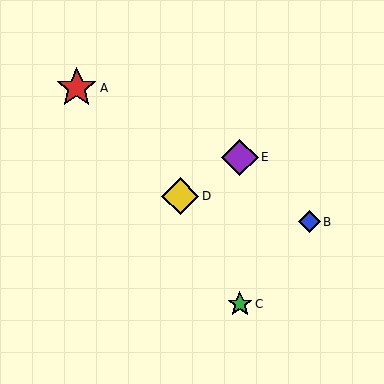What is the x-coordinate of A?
Object A is at x≈77.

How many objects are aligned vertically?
2 objects (C, E) are aligned vertically.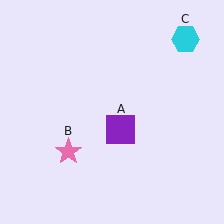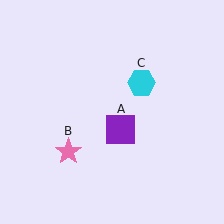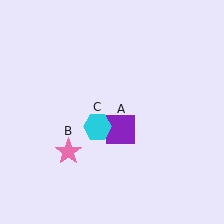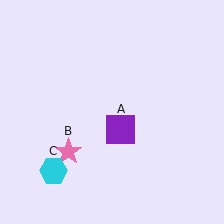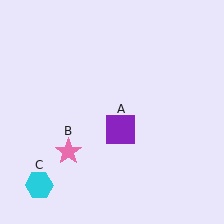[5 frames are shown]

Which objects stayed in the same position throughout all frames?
Purple square (object A) and pink star (object B) remained stationary.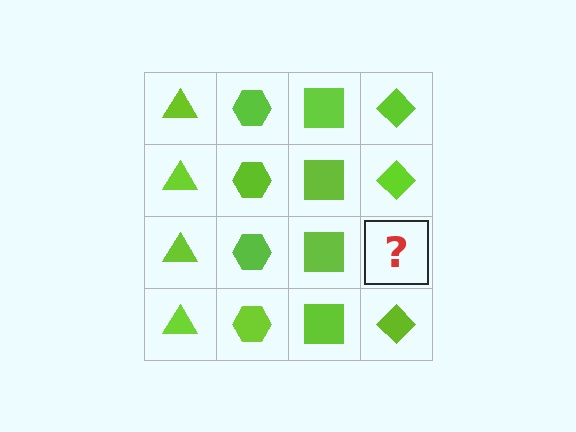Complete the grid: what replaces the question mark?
The question mark should be replaced with a lime diamond.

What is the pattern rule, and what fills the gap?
The rule is that each column has a consistent shape. The gap should be filled with a lime diamond.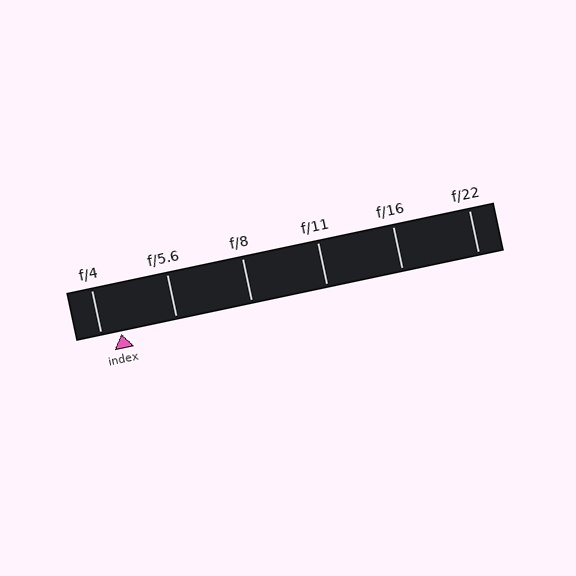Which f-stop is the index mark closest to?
The index mark is closest to f/4.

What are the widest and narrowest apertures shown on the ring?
The widest aperture shown is f/4 and the narrowest is f/22.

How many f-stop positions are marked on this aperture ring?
There are 6 f-stop positions marked.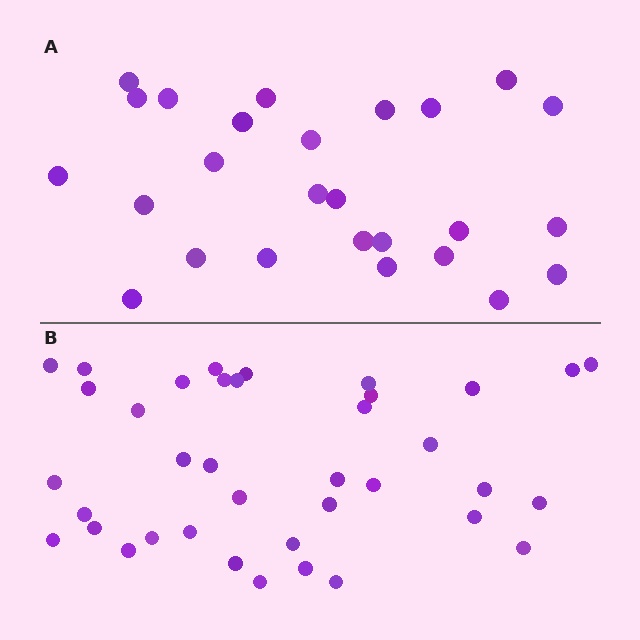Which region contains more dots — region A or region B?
Region B (the bottom region) has more dots.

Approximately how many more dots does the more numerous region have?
Region B has roughly 12 or so more dots than region A.